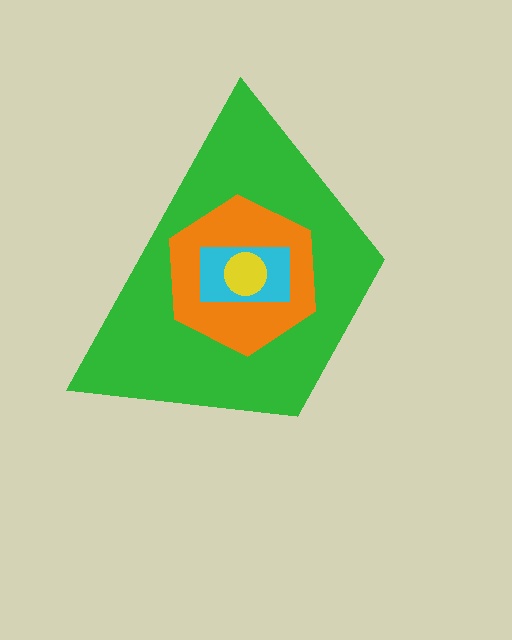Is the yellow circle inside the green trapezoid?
Yes.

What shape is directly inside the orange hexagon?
The cyan rectangle.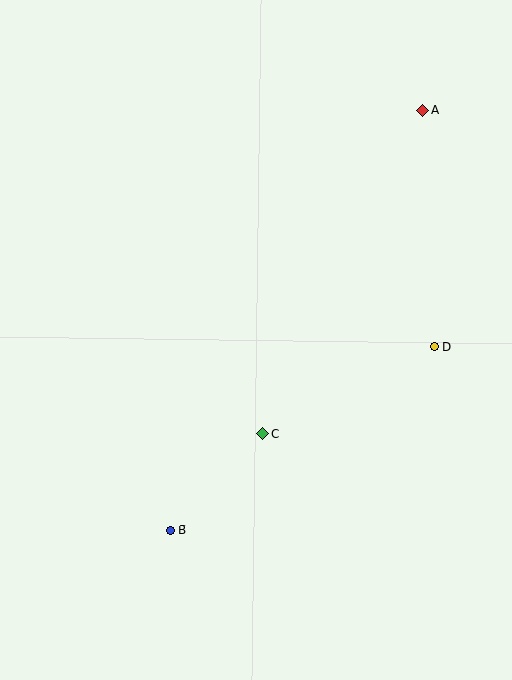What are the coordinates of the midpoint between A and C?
The midpoint between A and C is at (343, 272).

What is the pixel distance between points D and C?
The distance between D and C is 192 pixels.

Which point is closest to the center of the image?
Point C at (263, 434) is closest to the center.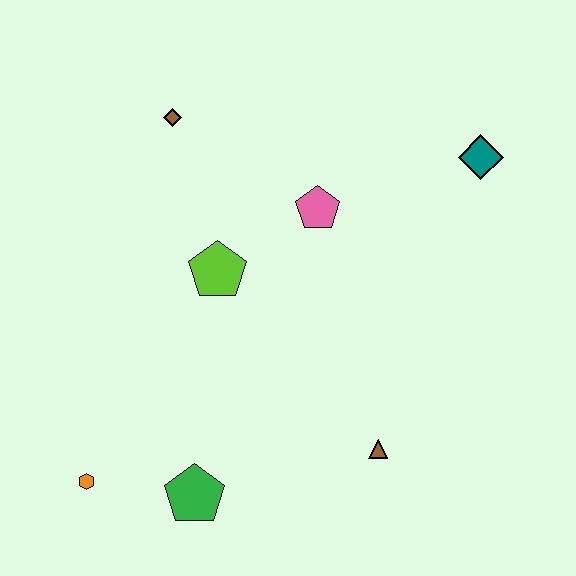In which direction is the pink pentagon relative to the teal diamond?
The pink pentagon is to the left of the teal diamond.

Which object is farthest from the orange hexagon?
The teal diamond is farthest from the orange hexagon.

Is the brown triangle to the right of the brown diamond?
Yes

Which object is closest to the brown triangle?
The green pentagon is closest to the brown triangle.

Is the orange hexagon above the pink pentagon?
No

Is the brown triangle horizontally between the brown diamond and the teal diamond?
Yes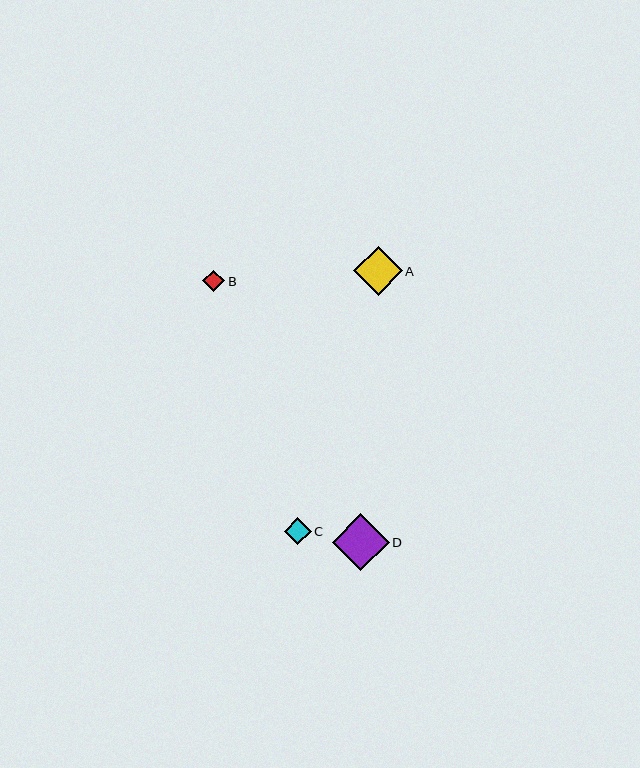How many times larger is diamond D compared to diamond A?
Diamond D is approximately 1.2 times the size of diamond A.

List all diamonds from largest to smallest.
From largest to smallest: D, A, C, B.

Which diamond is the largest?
Diamond D is the largest with a size of approximately 57 pixels.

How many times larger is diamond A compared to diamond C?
Diamond A is approximately 1.8 times the size of diamond C.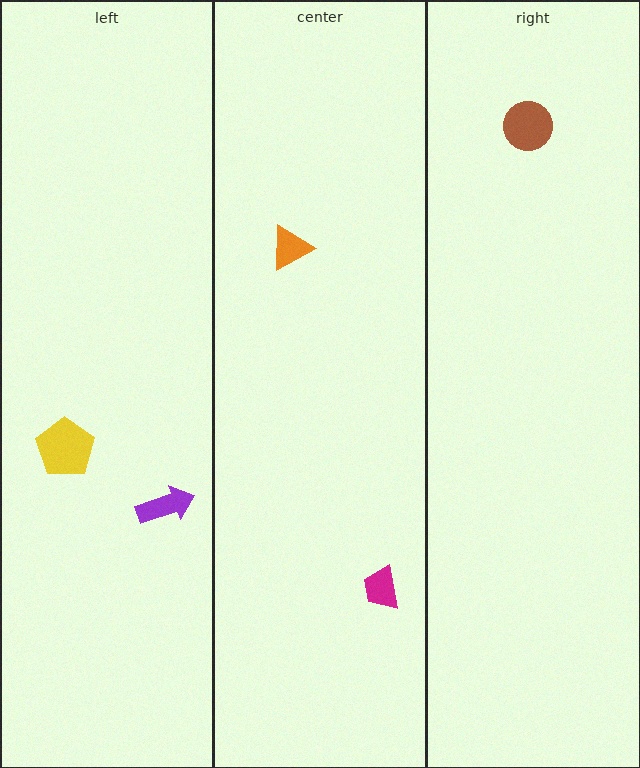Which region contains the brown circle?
The right region.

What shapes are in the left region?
The yellow pentagon, the purple arrow.